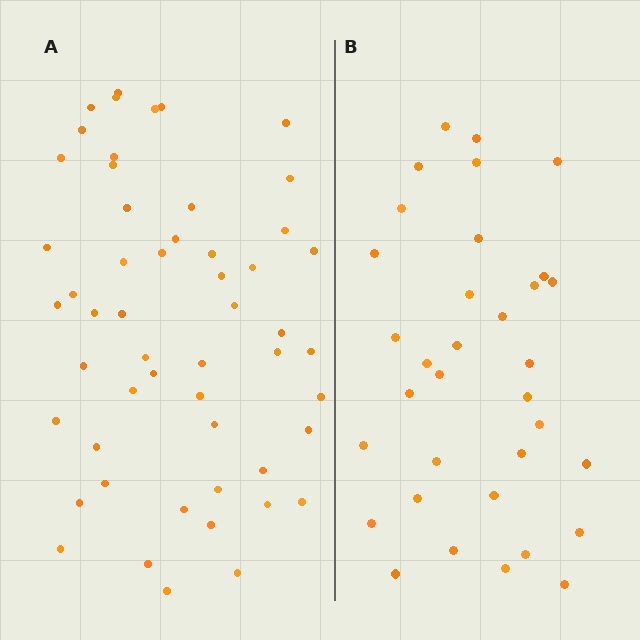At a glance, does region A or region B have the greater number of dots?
Region A (the left region) has more dots.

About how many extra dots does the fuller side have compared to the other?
Region A has approximately 20 more dots than region B.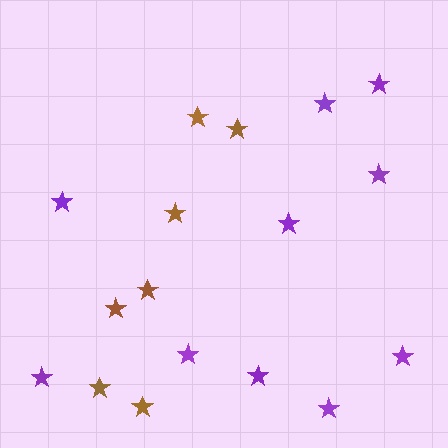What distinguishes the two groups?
There are 2 groups: one group of brown stars (7) and one group of purple stars (10).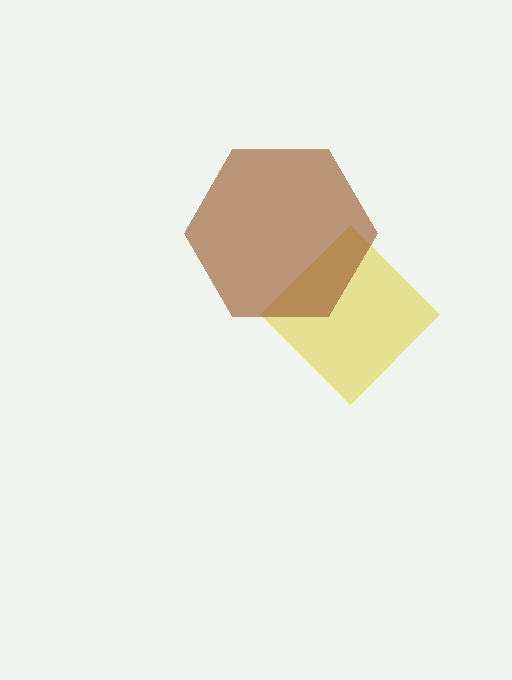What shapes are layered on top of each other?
The layered shapes are: a yellow diamond, a brown hexagon.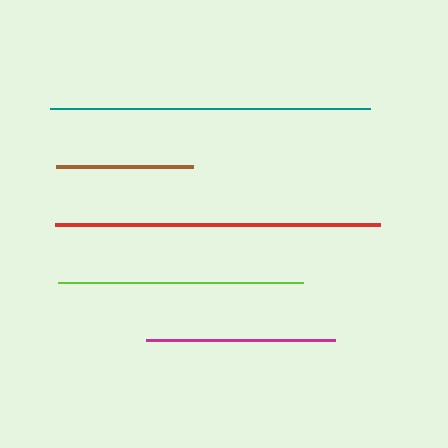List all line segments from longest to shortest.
From longest to shortest: red, teal, lime, magenta, brown.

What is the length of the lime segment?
The lime segment is approximately 245 pixels long.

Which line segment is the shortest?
The brown line is the shortest at approximately 137 pixels.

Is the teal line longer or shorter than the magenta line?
The teal line is longer than the magenta line.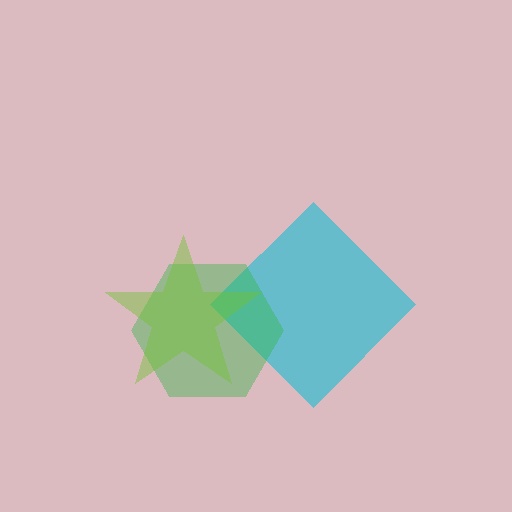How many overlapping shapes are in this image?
There are 3 overlapping shapes in the image.